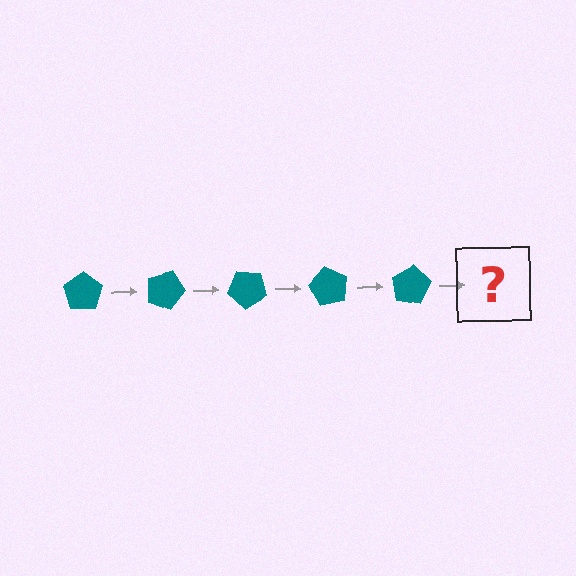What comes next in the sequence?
The next element should be a teal pentagon rotated 100 degrees.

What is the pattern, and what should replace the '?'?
The pattern is that the pentagon rotates 20 degrees each step. The '?' should be a teal pentagon rotated 100 degrees.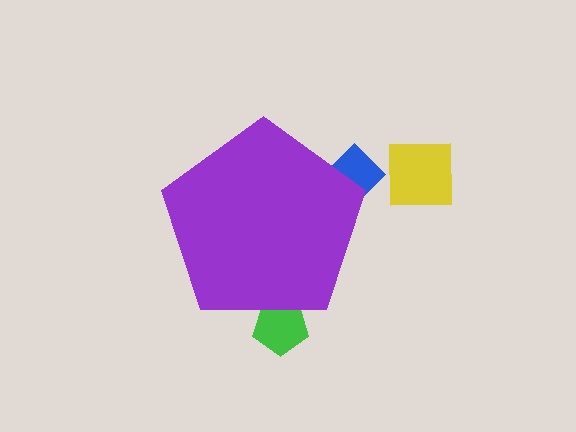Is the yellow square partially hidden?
No, the yellow square is fully visible.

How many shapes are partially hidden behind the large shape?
2 shapes are partially hidden.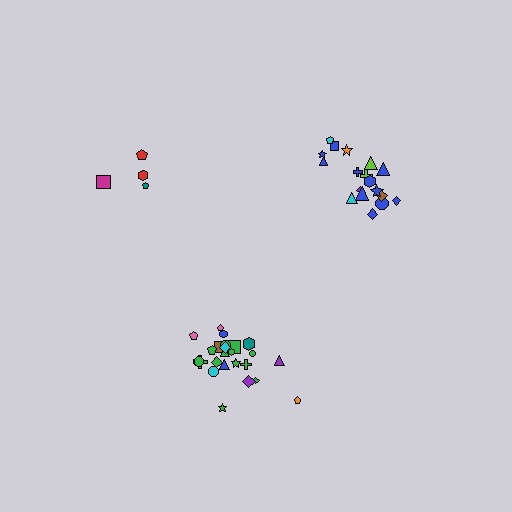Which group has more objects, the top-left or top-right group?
The top-right group.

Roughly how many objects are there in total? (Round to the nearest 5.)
Roughly 45 objects in total.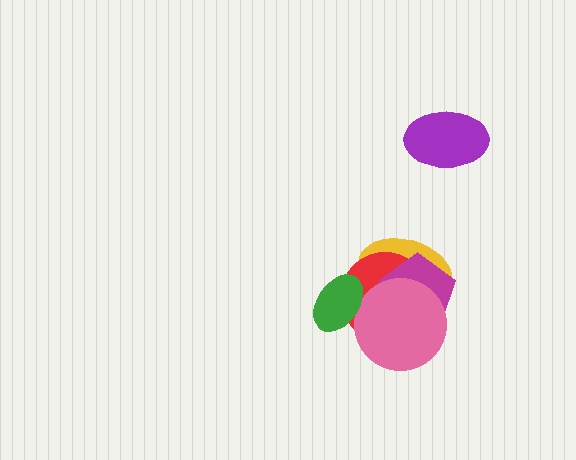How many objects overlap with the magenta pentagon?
3 objects overlap with the magenta pentagon.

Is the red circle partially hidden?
Yes, it is partially covered by another shape.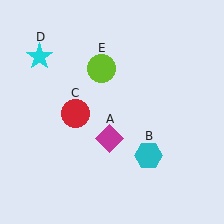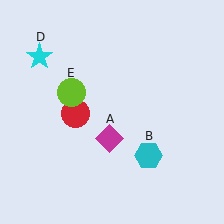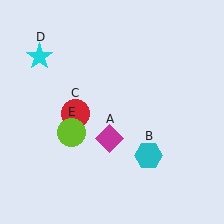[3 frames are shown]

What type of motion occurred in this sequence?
The lime circle (object E) rotated counterclockwise around the center of the scene.